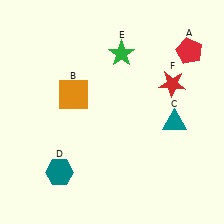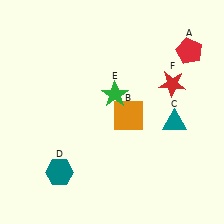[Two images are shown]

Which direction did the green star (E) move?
The green star (E) moved down.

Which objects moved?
The objects that moved are: the orange square (B), the green star (E).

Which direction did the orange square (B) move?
The orange square (B) moved right.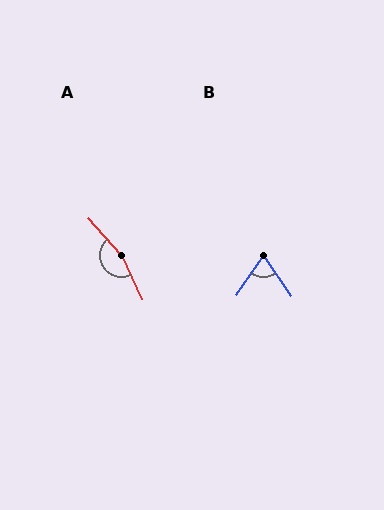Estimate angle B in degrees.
Approximately 69 degrees.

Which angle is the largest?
A, at approximately 163 degrees.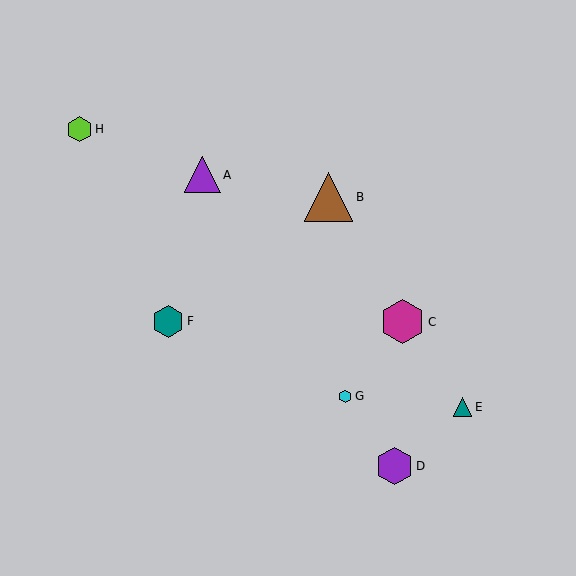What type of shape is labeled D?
Shape D is a purple hexagon.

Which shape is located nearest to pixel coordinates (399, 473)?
The purple hexagon (labeled D) at (394, 466) is nearest to that location.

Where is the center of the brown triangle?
The center of the brown triangle is at (329, 197).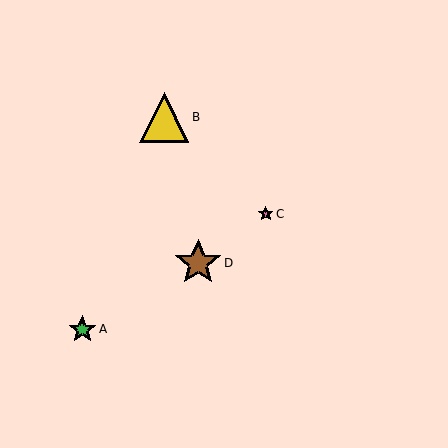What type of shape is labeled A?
Shape A is a green star.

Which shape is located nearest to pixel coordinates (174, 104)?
The yellow triangle (labeled B) at (164, 117) is nearest to that location.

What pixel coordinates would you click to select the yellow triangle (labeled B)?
Click at (164, 117) to select the yellow triangle B.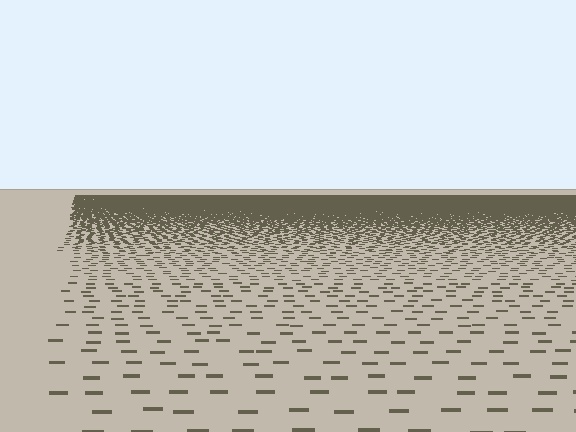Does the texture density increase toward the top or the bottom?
Density increases toward the top.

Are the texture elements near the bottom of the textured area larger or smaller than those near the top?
Larger. Near the bottom, elements are closer to the viewer and appear at a bigger on-screen size.